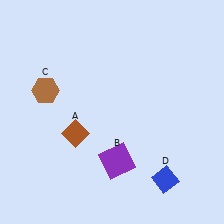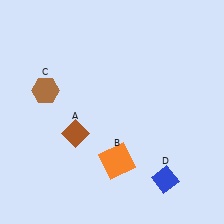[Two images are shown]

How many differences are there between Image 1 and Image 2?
There is 1 difference between the two images.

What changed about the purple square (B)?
In Image 1, B is purple. In Image 2, it changed to orange.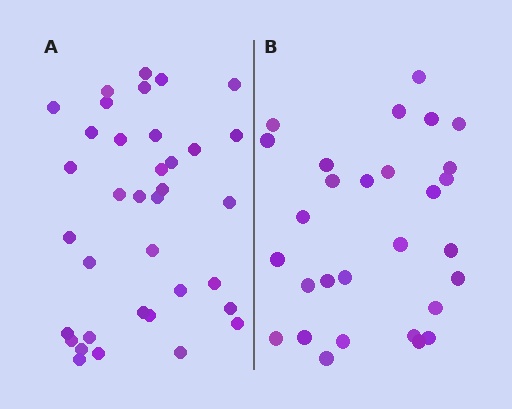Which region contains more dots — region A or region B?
Region A (the left region) has more dots.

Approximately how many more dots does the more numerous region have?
Region A has roughly 8 or so more dots than region B.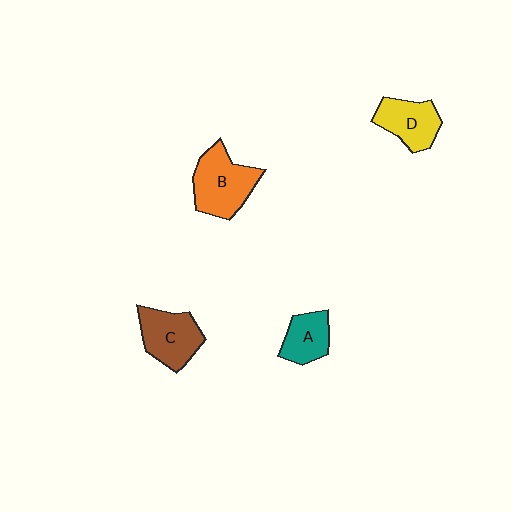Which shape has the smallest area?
Shape A (teal).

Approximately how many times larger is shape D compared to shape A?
Approximately 1.2 times.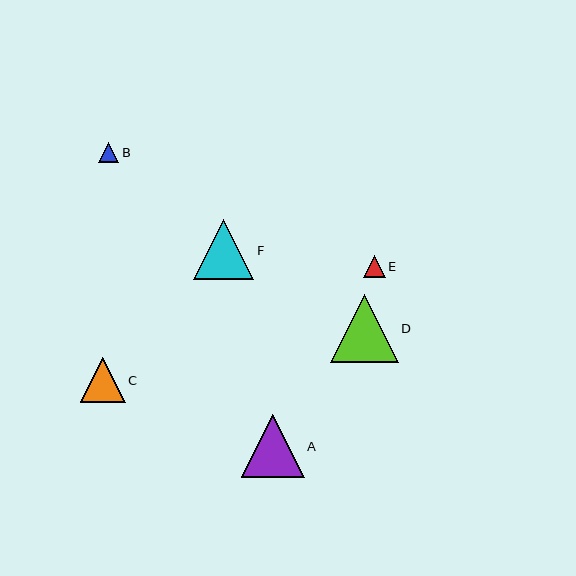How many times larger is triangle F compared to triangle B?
Triangle F is approximately 2.9 times the size of triangle B.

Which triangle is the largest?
Triangle D is the largest with a size of approximately 68 pixels.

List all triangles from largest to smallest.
From largest to smallest: D, A, F, C, E, B.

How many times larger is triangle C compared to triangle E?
Triangle C is approximately 2.1 times the size of triangle E.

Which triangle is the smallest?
Triangle B is the smallest with a size of approximately 21 pixels.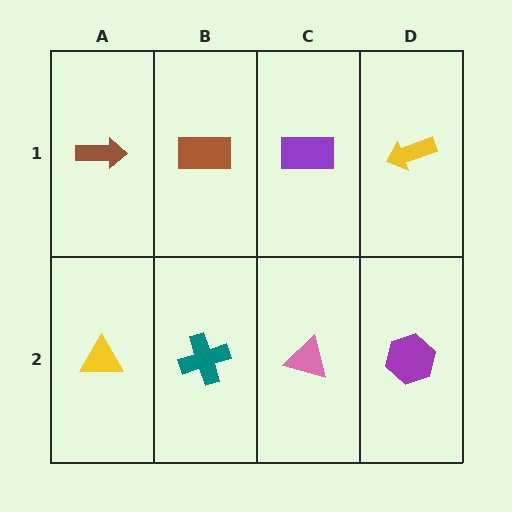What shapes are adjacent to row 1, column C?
A pink triangle (row 2, column C), a brown rectangle (row 1, column B), a yellow arrow (row 1, column D).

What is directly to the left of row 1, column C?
A brown rectangle.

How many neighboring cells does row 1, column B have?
3.